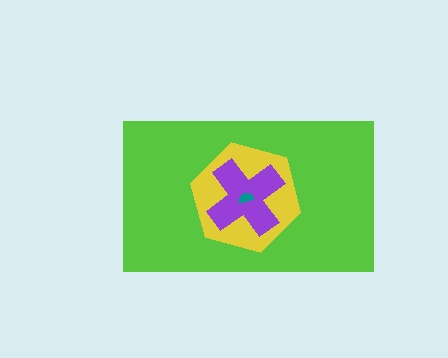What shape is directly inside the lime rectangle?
The yellow hexagon.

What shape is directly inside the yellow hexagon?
The purple cross.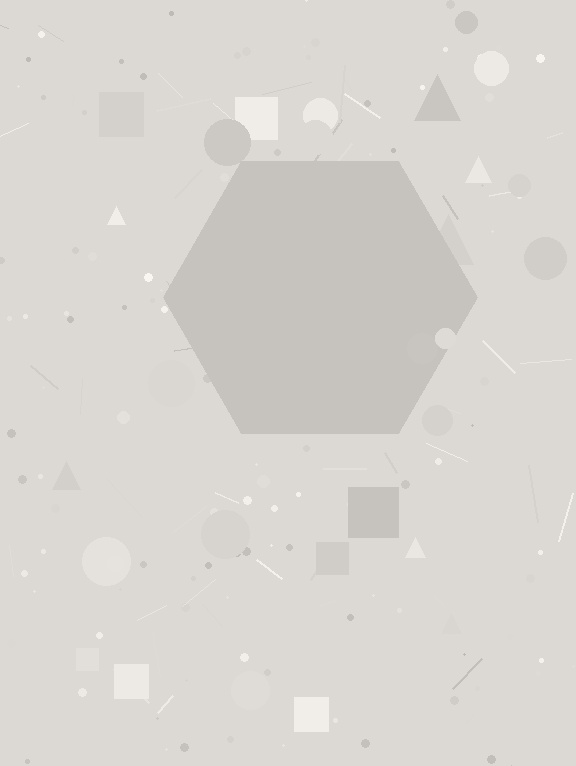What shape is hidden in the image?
A hexagon is hidden in the image.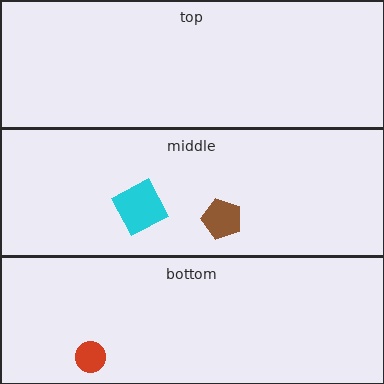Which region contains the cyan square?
The middle region.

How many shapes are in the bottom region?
1.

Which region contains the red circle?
The bottom region.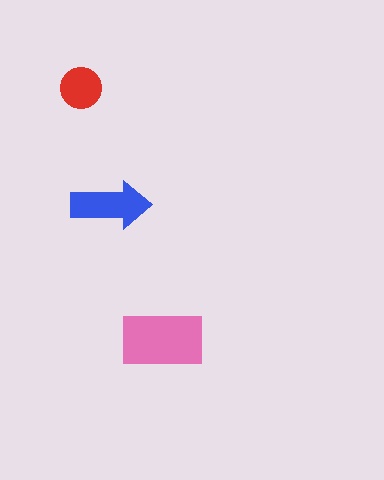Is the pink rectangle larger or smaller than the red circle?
Larger.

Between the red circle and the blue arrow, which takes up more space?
The blue arrow.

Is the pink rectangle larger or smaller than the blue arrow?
Larger.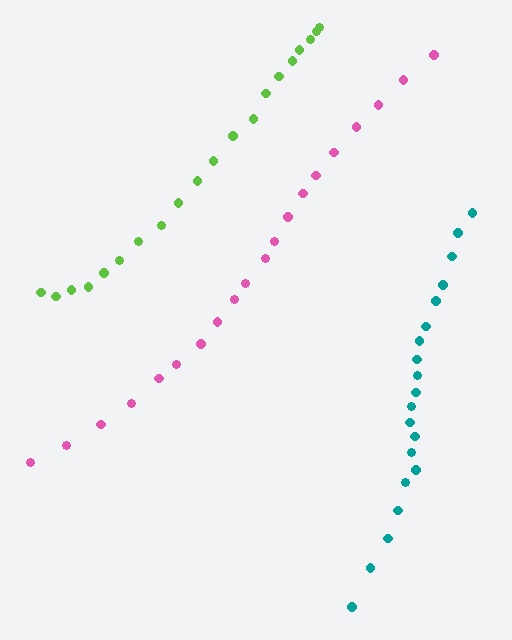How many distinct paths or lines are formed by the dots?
There are 3 distinct paths.